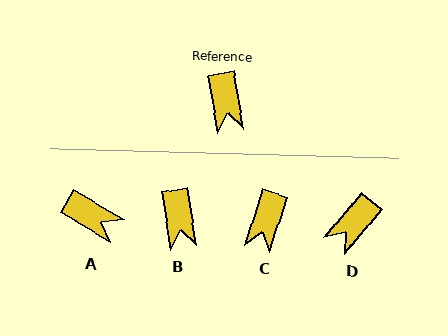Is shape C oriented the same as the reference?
No, it is off by about 27 degrees.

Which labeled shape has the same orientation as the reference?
B.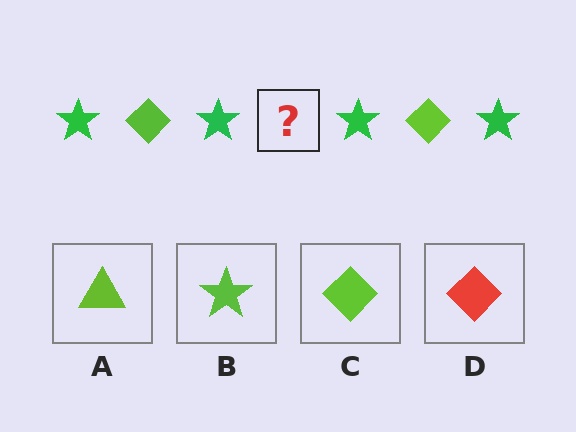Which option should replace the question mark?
Option C.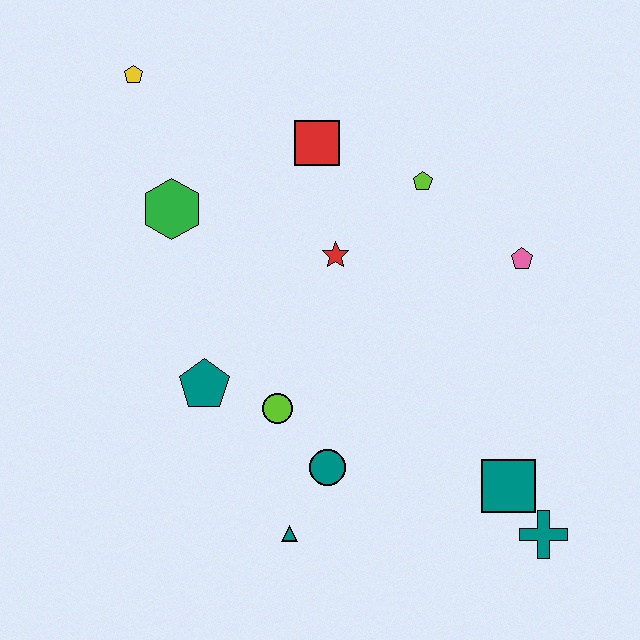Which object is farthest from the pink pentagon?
The yellow pentagon is farthest from the pink pentagon.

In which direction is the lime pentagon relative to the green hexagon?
The lime pentagon is to the right of the green hexagon.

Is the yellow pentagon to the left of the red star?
Yes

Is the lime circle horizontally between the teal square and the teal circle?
No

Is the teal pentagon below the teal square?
No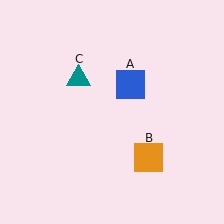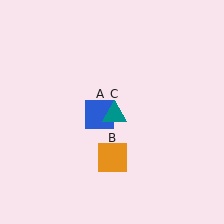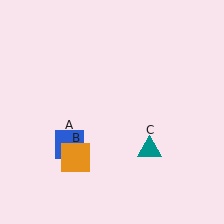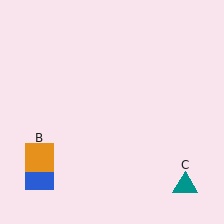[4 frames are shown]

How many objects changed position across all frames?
3 objects changed position: blue square (object A), orange square (object B), teal triangle (object C).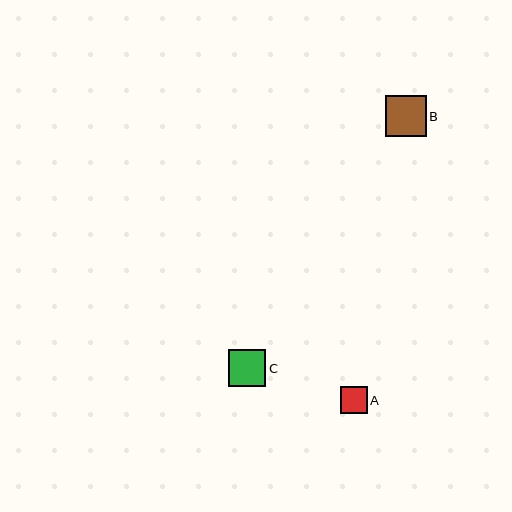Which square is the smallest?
Square A is the smallest with a size of approximately 27 pixels.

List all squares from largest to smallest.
From largest to smallest: B, C, A.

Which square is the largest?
Square B is the largest with a size of approximately 41 pixels.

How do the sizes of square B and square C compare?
Square B and square C are approximately the same size.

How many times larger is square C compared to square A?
Square C is approximately 1.4 times the size of square A.